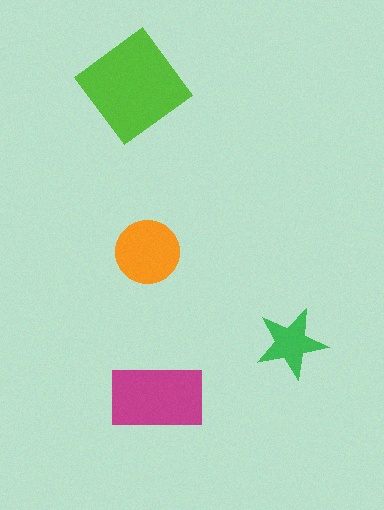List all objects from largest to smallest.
The lime diamond, the magenta rectangle, the orange circle, the green star.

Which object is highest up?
The lime diamond is topmost.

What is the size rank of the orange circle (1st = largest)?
3rd.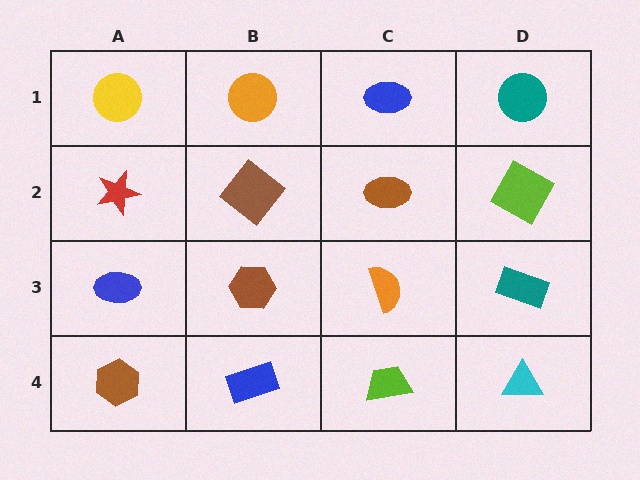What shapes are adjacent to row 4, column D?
A teal rectangle (row 3, column D), a lime trapezoid (row 4, column C).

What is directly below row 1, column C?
A brown ellipse.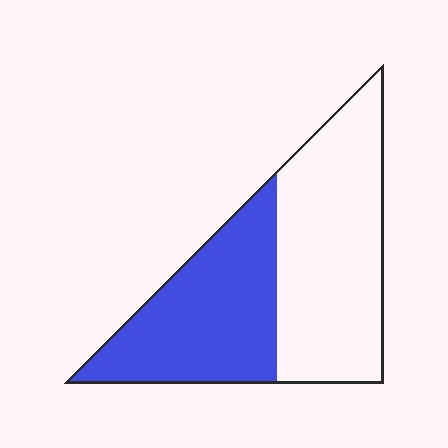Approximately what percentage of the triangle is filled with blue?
Approximately 45%.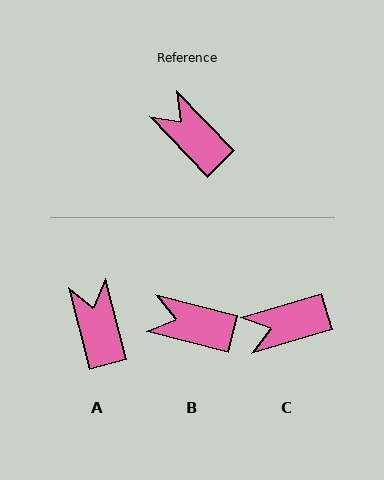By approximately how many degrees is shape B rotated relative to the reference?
Approximately 32 degrees counter-clockwise.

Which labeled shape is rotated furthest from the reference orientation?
C, about 63 degrees away.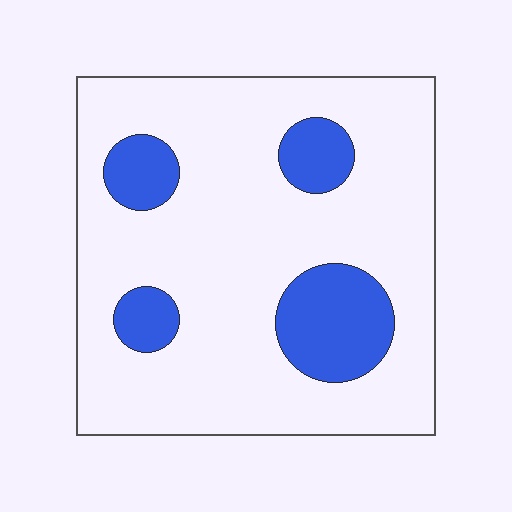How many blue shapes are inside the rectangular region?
4.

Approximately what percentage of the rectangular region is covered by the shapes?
Approximately 20%.